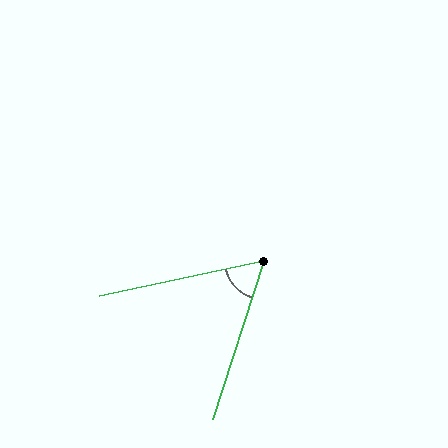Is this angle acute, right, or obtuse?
It is acute.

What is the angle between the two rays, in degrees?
Approximately 60 degrees.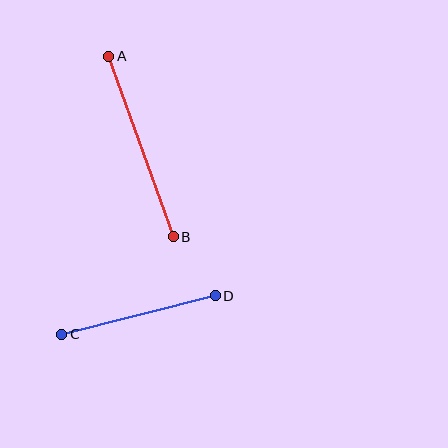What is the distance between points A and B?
The distance is approximately 191 pixels.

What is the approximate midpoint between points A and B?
The midpoint is at approximately (141, 147) pixels.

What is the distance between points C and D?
The distance is approximately 158 pixels.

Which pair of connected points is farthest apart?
Points A and B are farthest apart.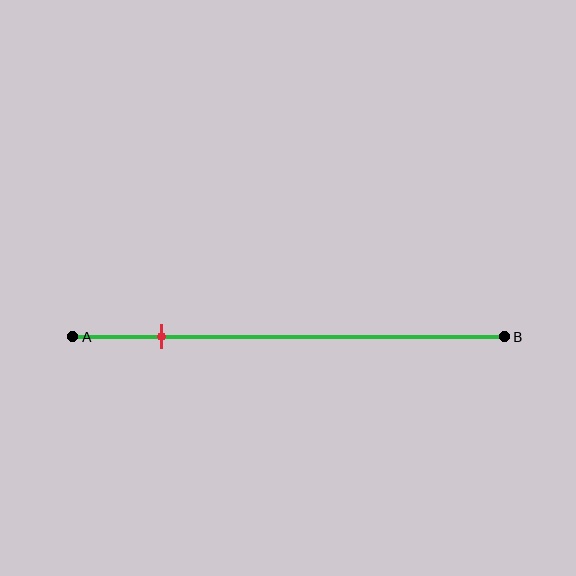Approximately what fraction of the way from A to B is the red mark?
The red mark is approximately 20% of the way from A to B.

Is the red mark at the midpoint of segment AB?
No, the mark is at about 20% from A, not at the 50% midpoint.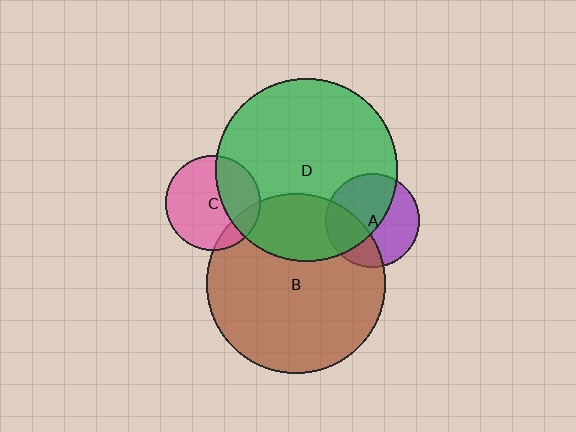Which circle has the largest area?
Circle D (green).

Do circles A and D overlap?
Yes.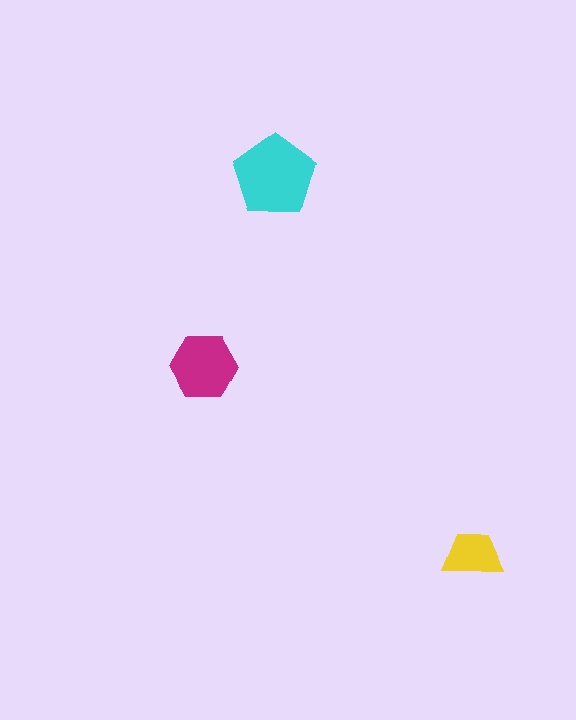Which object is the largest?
The cyan pentagon.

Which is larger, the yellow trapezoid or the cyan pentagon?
The cyan pentagon.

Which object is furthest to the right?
The yellow trapezoid is rightmost.